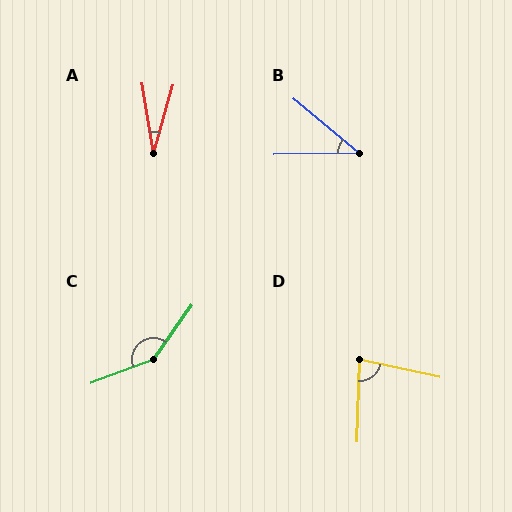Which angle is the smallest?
A, at approximately 25 degrees.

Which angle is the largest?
C, at approximately 147 degrees.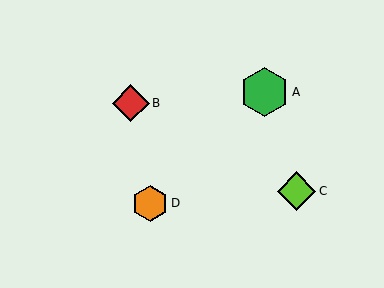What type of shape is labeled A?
Shape A is a green hexagon.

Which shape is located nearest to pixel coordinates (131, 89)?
The red diamond (labeled B) at (131, 103) is nearest to that location.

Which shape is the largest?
The green hexagon (labeled A) is the largest.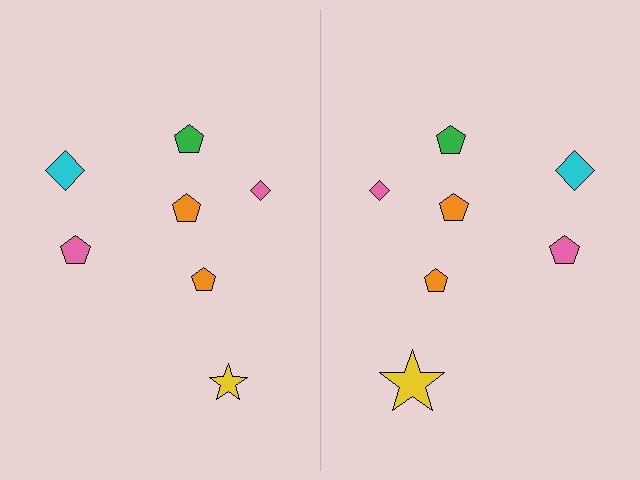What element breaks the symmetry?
The yellow star on the right side has a different size than its mirror counterpart.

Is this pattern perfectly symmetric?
No, the pattern is not perfectly symmetric. The yellow star on the right side has a different size than its mirror counterpart.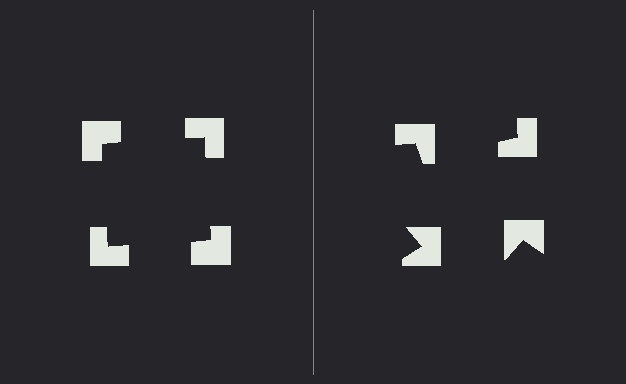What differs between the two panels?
The notched squares are positioned identically on both sides; only the wedge orientations differ. On the left they align to a square; on the right they are misaligned.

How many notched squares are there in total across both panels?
8 — 4 on each side.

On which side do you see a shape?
An illusory square appears on the left side. On the right side the wedge cuts are rotated, so no coherent shape forms.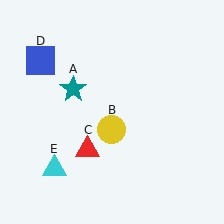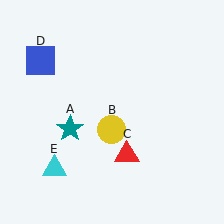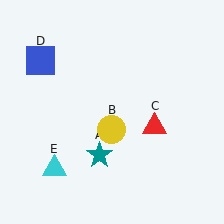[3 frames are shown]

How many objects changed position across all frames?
2 objects changed position: teal star (object A), red triangle (object C).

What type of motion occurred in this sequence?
The teal star (object A), red triangle (object C) rotated counterclockwise around the center of the scene.